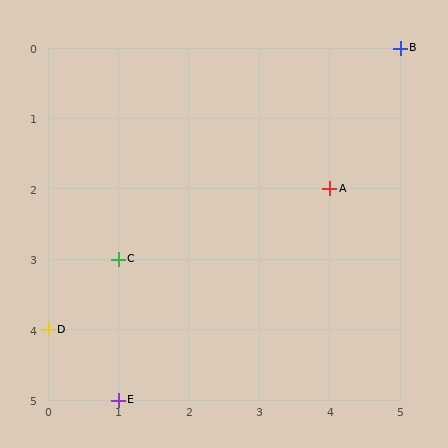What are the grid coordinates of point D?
Point D is at grid coordinates (0, 4).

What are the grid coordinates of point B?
Point B is at grid coordinates (5, 0).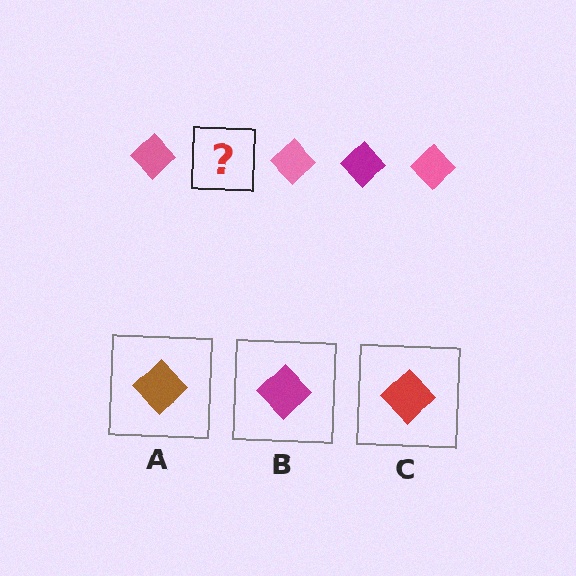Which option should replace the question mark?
Option B.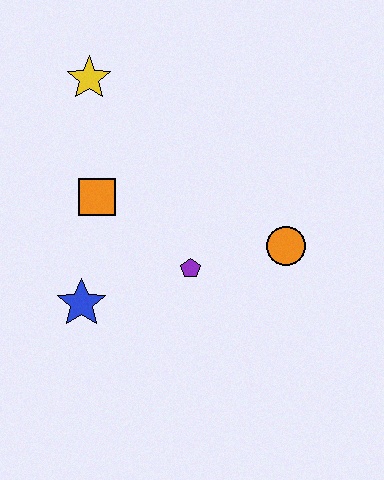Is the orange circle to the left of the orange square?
No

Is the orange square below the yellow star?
Yes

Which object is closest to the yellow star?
The orange square is closest to the yellow star.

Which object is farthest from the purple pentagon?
The yellow star is farthest from the purple pentagon.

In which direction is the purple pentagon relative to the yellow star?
The purple pentagon is below the yellow star.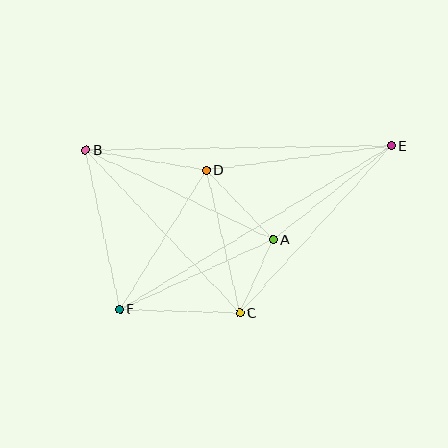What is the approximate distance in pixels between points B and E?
The distance between B and E is approximately 306 pixels.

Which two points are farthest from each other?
Points E and F are farthest from each other.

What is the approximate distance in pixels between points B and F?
The distance between B and F is approximately 163 pixels.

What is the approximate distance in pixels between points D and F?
The distance between D and F is approximately 164 pixels.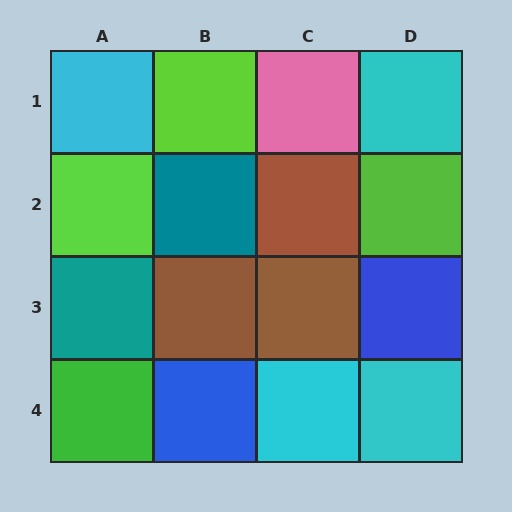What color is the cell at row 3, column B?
Brown.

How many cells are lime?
3 cells are lime.